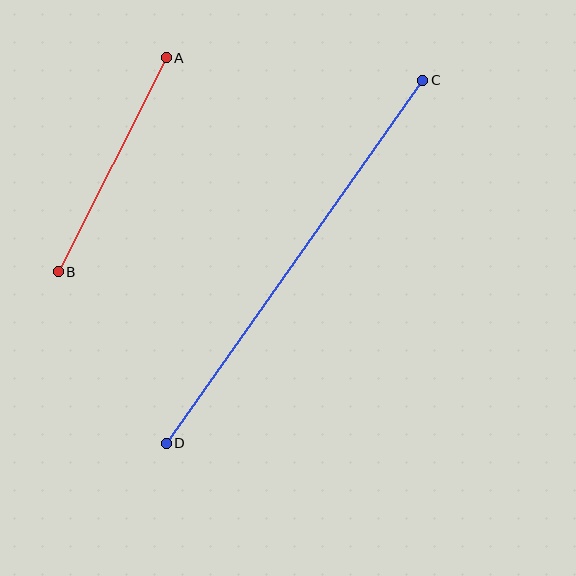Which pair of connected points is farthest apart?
Points C and D are farthest apart.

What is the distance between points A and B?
The distance is approximately 240 pixels.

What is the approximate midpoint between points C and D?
The midpoint is at approximately (295, 262) pixels.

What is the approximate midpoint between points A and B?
The midpoint is at approximately (112, 165) pixels.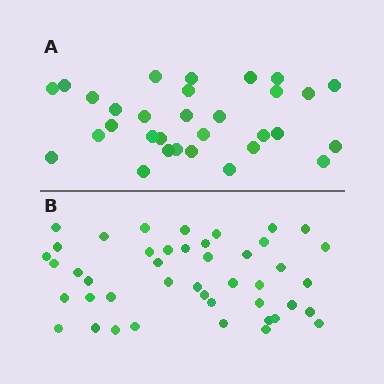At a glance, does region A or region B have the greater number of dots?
Region B (the bottom region) has more dots.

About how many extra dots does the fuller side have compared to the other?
Region B has approximately 15 more dots than region A.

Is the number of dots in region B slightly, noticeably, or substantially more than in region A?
Region B has noticeably more, but not dramatically so. The ratio is roughly 1.4 to 1.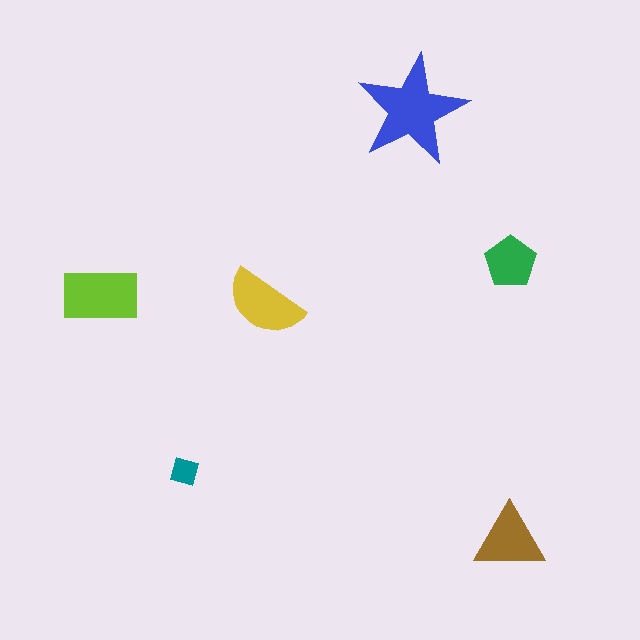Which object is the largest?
The blue star.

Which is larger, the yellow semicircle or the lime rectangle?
The lime rectangle.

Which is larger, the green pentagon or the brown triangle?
The brown triangle.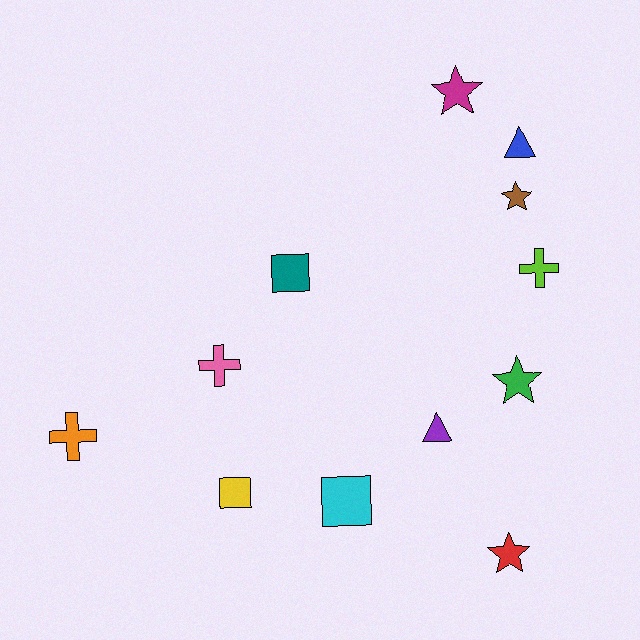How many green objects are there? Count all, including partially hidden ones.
There is 1 green object.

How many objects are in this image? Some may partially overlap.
There are 12 objects.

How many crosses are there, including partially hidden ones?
There are 3 crosses.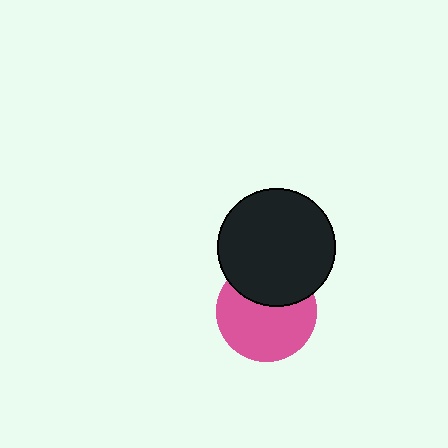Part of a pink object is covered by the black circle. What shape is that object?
It is a circle.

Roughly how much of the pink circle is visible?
Most of it is visible (roughly 65%).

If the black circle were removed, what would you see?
You would see the complete pink circle.